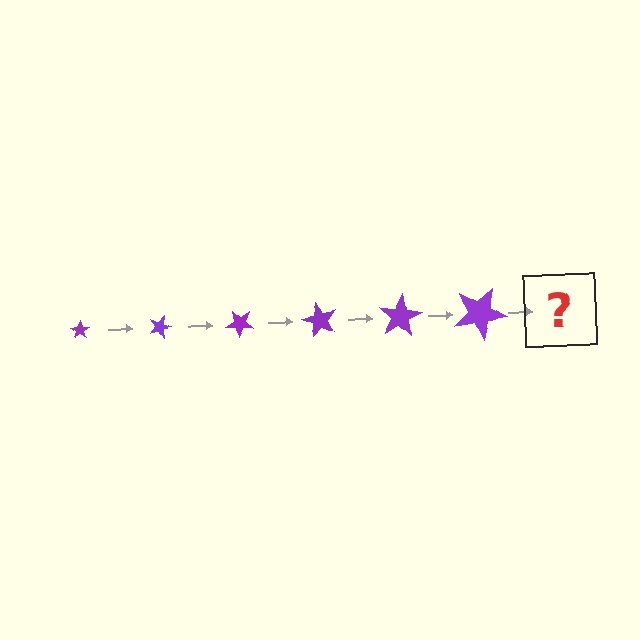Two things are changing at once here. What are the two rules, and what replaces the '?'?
The two rules are that the star grows larger each step and it rotates 20 degrees each step. The '?' should be a star, larger than the previous one and rotated 120 degrees from the start.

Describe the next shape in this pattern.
It should be a star, larger than the previous one and rotated 120 degrees from the start.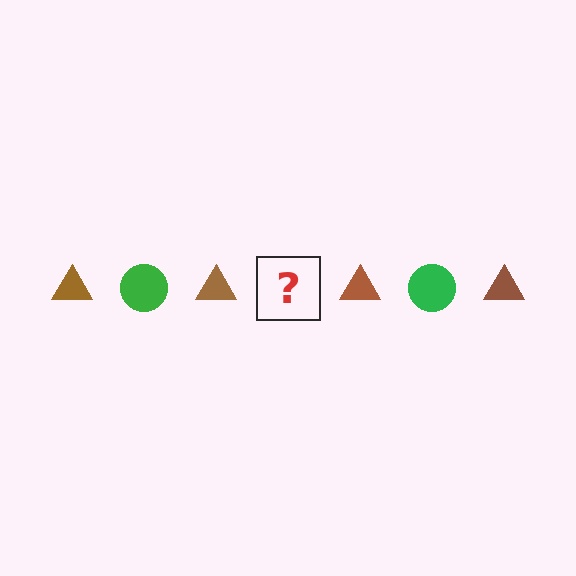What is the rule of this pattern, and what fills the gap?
The rule is that the pattern alternates between brown triangle and green circle. The gap should be filled with a green circle.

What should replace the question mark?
The question mark should be replaced with a green circle.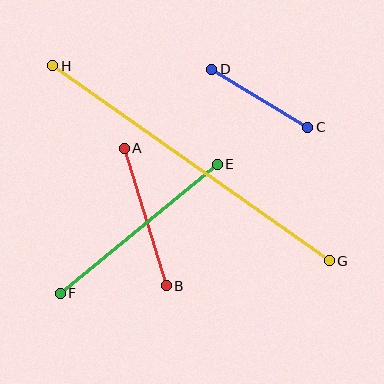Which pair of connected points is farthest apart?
Points G and H are farthest apart.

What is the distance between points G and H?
The distance is approximately 338 pixels.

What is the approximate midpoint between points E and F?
The midpoint is at approximately (139, 229) pixels.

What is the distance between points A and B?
The distance is approximately 143 pixels.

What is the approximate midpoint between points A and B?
The midpoint is at approximately (145, 217) pixels.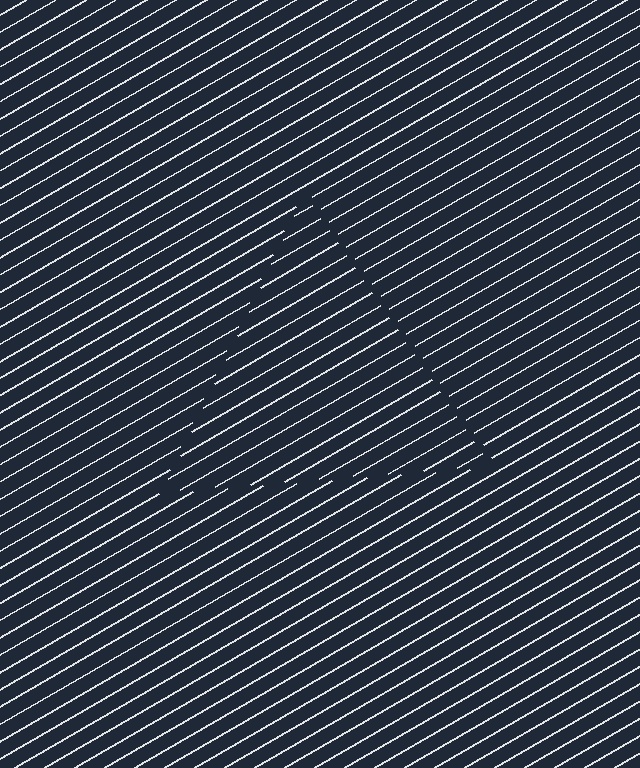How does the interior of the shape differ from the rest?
The interior of the shape contains the same grating, shifted by half a period — the contour is defined by the phase discontinuity where line-ends from the inner and outer gratings abut.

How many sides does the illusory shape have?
3 sides — the line-ends trace a triangle.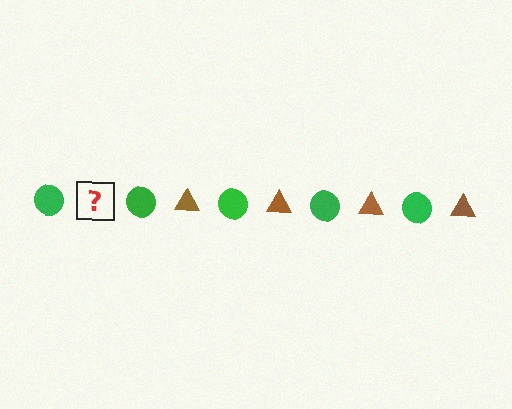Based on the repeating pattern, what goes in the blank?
The blank should be a brown triangle.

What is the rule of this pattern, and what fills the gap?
The rule is that the pattern alternates between green circle and brown triangle. The gap should be filled with a brown triangle.